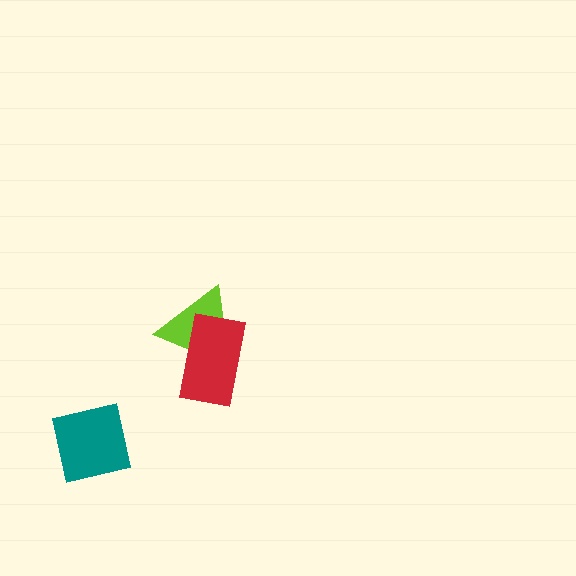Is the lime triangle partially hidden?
Yes, it is partially covered by another shape.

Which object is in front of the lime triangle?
The red rectangle is in front of the lime triangle.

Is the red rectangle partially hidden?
No, no other shape covers it.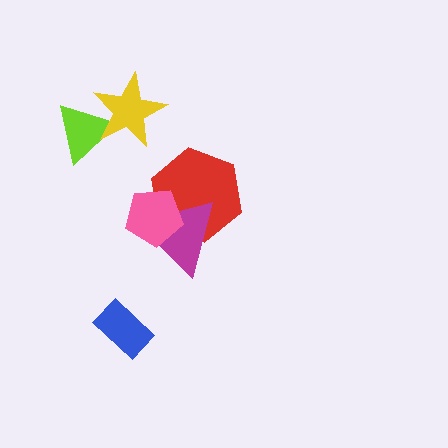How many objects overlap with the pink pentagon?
2 objects overlap with the pink pentagon.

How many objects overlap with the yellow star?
1 object overlaps with the yellow star.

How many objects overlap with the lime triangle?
1 object overlaps with the lime triangle.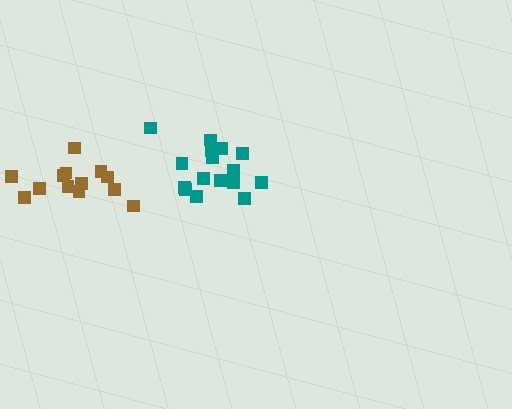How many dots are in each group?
Group 1: 16 dots, Group 2: 13 dots (29 total).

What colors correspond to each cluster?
The clusters are colored: teal, brown.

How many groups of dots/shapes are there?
There are 2 groups.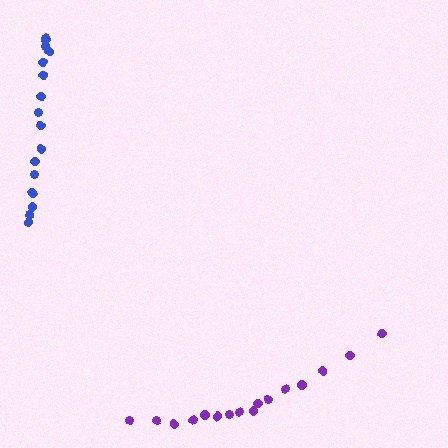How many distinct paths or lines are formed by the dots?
There are 2 distinct paths.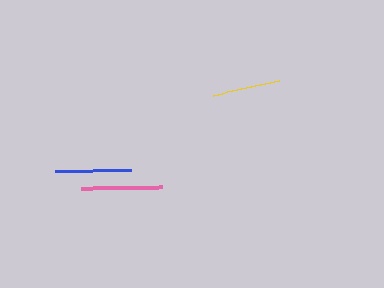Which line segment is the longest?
The pink line is the longest at approximately 81 pixels.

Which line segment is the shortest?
The yellow line is the shortest at approximately 68 pixels.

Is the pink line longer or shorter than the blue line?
The pink line is longer than the blue line.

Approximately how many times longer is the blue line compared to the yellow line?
The blue line is approximately 1.1 times the length of the yellow line.